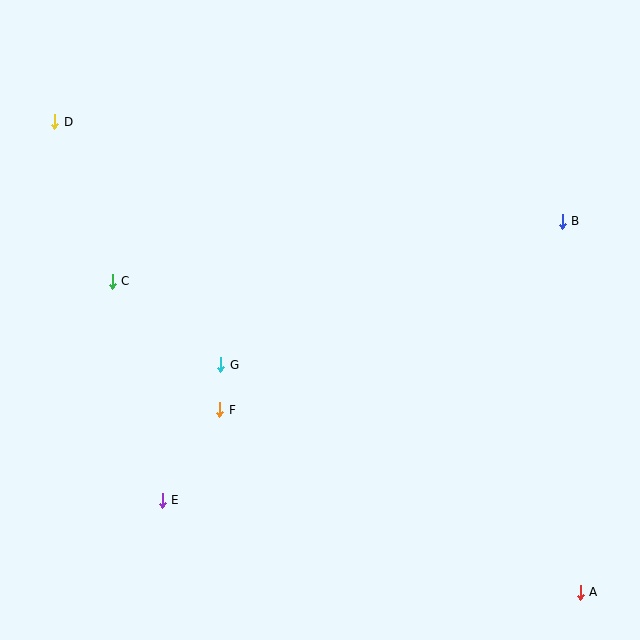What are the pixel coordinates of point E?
Point E is at (162, 500).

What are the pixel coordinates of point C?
Point C is at (112, 281).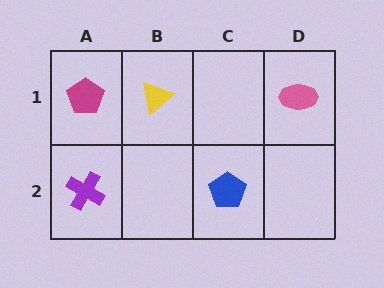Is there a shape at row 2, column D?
No, that cell is empty.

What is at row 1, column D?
A pink ellipse.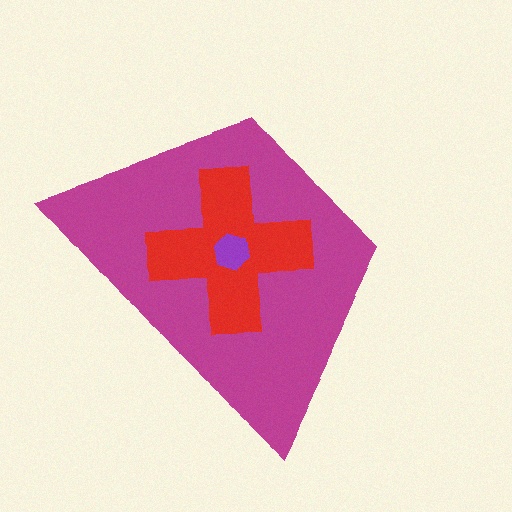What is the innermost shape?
The purple hexagon.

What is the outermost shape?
The magenta trapezoid.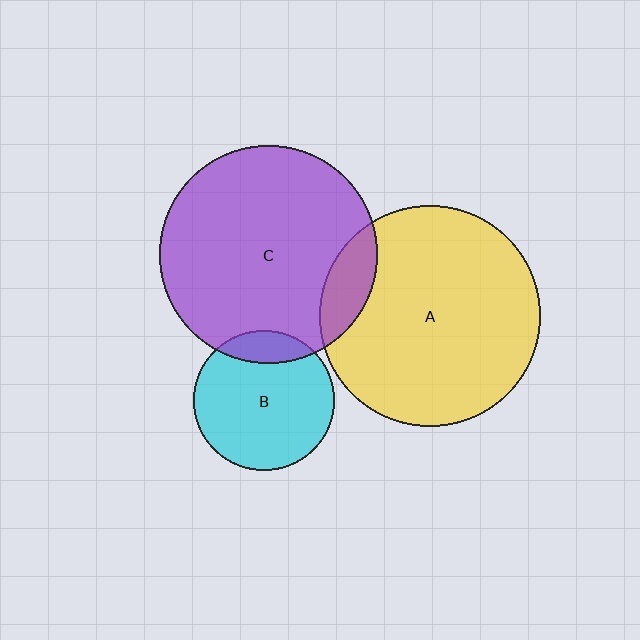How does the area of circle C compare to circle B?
Approximately 2.4 times.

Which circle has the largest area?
Circle A (yellow).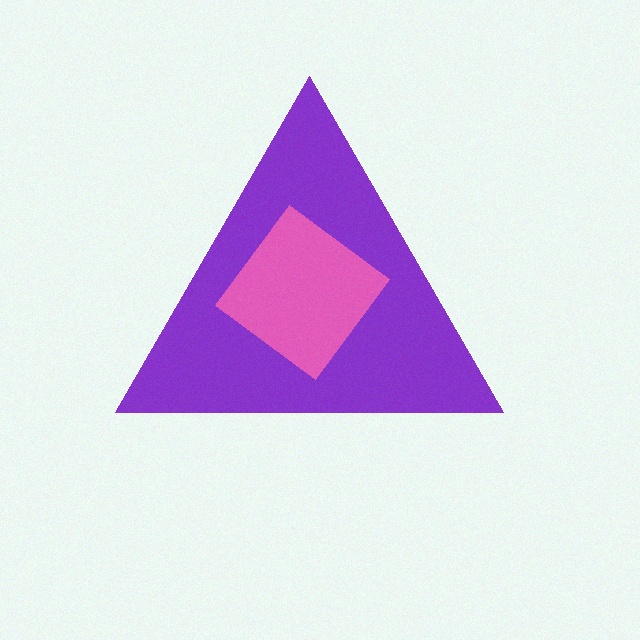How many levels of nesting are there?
2.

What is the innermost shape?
The pink diamond.